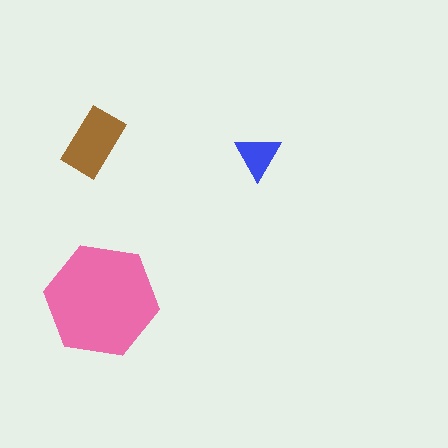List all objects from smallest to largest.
The blue triangle, the brown rectangle, the pink hexagon.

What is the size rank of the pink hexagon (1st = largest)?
1st.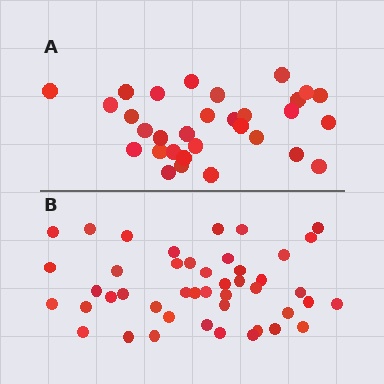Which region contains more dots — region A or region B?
Region B (the bottom region) has more dots.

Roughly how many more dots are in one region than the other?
Region B has approximately 15 more dots than region A.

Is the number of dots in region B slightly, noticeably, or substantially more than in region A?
Region B has substantially more. The ratio is roughly 1.5 to 1.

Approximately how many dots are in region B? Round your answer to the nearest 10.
About 40 dots. (The exact count is 45, which rounds to 40.)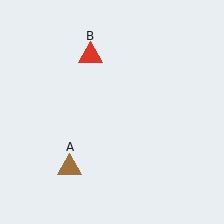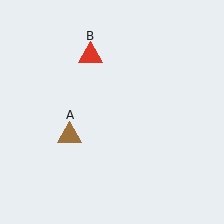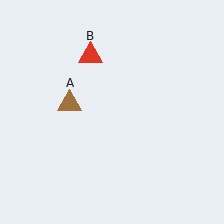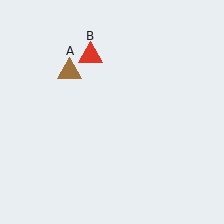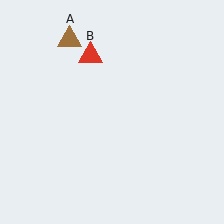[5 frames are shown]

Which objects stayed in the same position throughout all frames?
Red triangle (object B) remained stationary.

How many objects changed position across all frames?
1 object changed position: brown triangle (object A).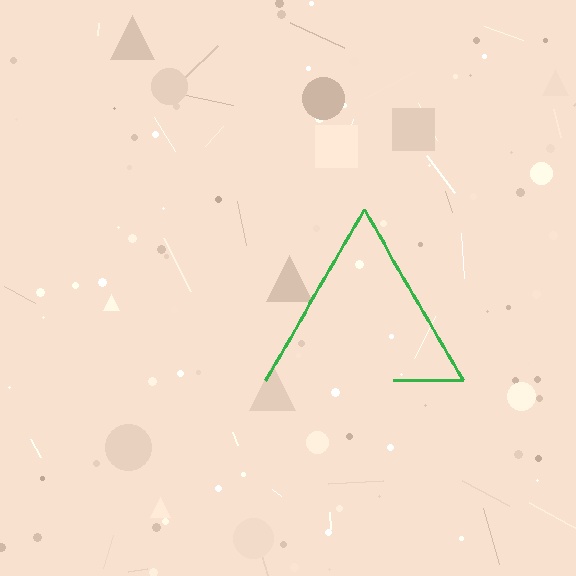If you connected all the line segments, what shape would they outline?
They would outline a triangle.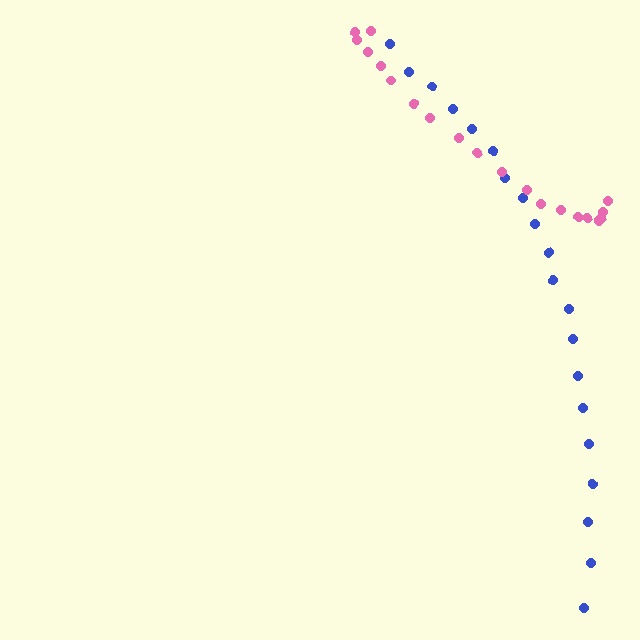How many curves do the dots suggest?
There are 2 distinct paths.